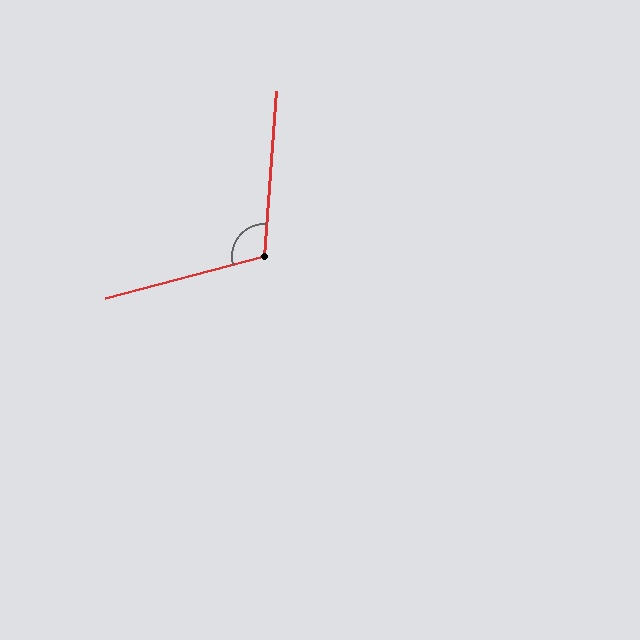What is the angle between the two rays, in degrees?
Approximately 109 degrees.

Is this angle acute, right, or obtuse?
It is obtuse.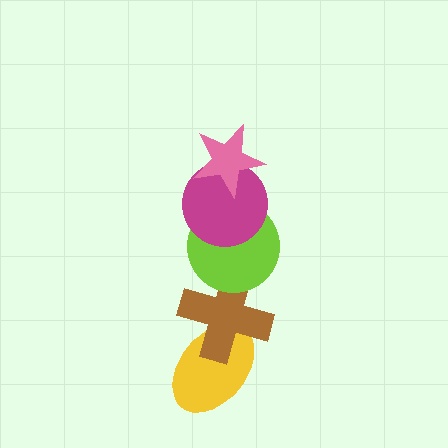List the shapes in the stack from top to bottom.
From top to bottom: the pink star, the magenta circle, the lime circle, the brown cross, the yellow ellipse.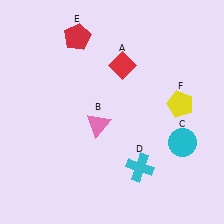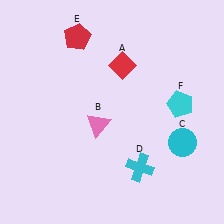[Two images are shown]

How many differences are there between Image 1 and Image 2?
There is 1 difference between the two images.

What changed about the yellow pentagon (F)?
In Image 1, F is yellow. In Image 2, it changed to cyan.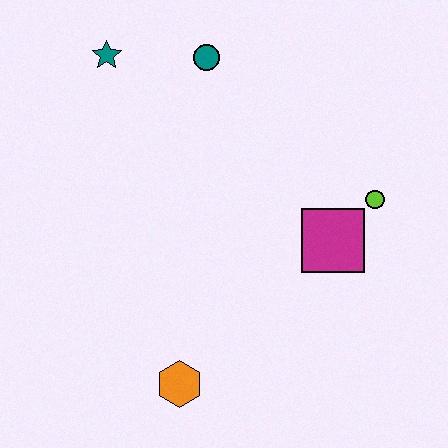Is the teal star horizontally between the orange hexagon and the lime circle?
No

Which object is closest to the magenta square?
The lime circle is closest to the magenta square.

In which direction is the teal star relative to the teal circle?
The teal star is to the left of the teal circle.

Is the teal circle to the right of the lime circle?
No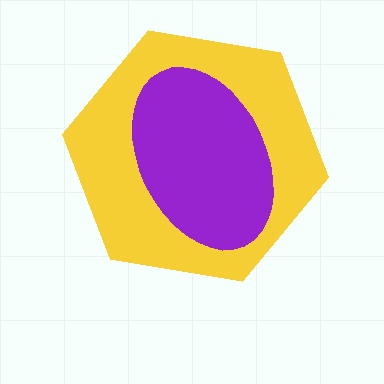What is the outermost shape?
The yellow hexagon.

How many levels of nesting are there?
2.